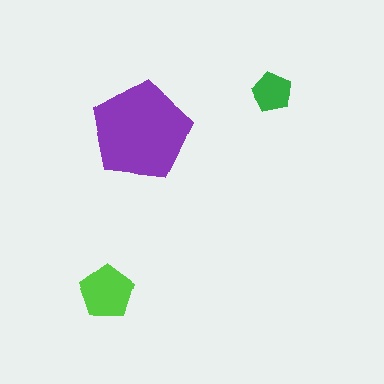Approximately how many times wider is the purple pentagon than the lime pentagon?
About 2 times wider.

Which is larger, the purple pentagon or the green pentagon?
The purple one.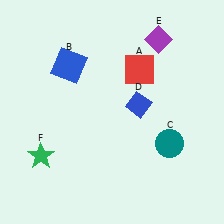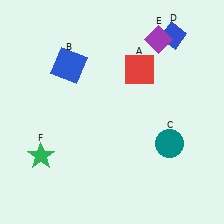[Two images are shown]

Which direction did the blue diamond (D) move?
The blue diamond (D) moved up.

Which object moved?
The blue diamond (D) moved up.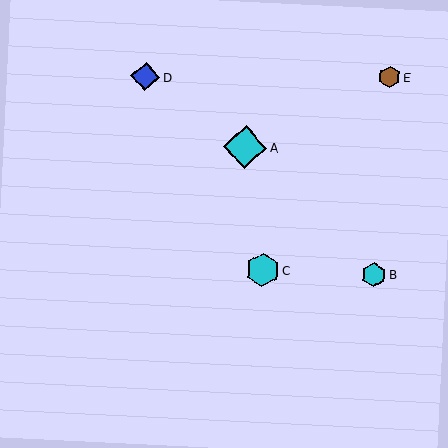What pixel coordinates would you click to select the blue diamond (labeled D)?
Click at (145, 77) to select the blue diamond D.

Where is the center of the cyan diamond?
The center of the cyan diamond is at (245, 147).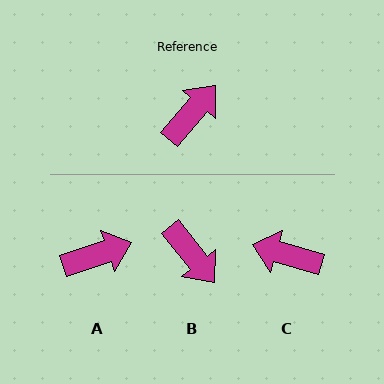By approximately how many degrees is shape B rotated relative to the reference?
Approximately 101 degrees clockwise.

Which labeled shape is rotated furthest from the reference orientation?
C, about 114 degrees away.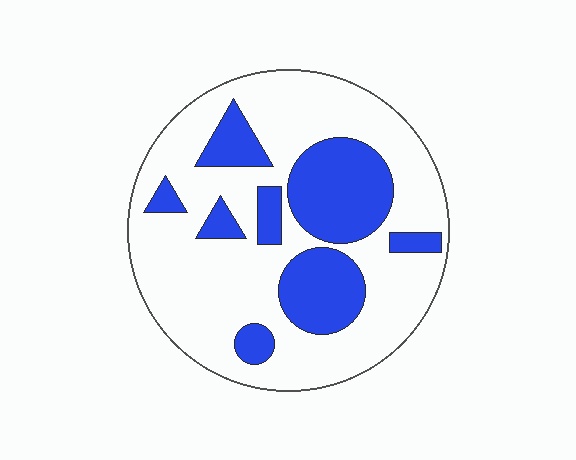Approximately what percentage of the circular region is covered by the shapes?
Approximately 30%.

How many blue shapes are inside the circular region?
8.